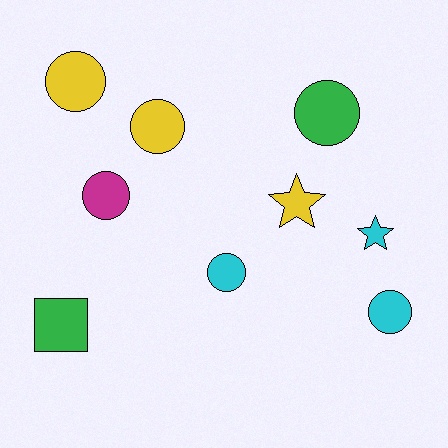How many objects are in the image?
There are 9 objects.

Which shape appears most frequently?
Circle, with 6 objects.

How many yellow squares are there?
There are no yellow squares.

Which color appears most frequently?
Cyan, with 3 objects.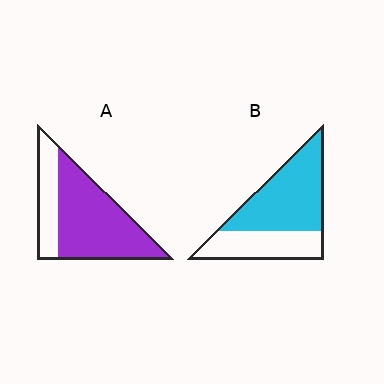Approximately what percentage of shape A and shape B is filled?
A is approximately 70% and B is approximately 60%.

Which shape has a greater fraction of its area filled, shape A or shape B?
Shape A.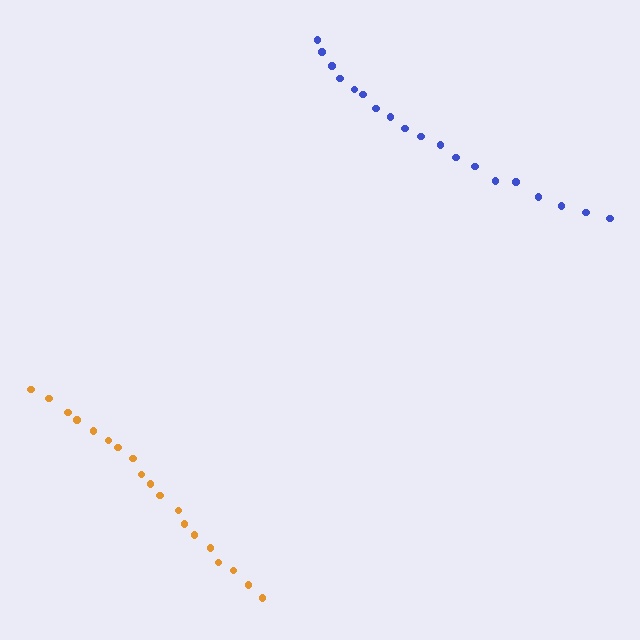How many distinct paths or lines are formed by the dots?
There are 2 distinct paths.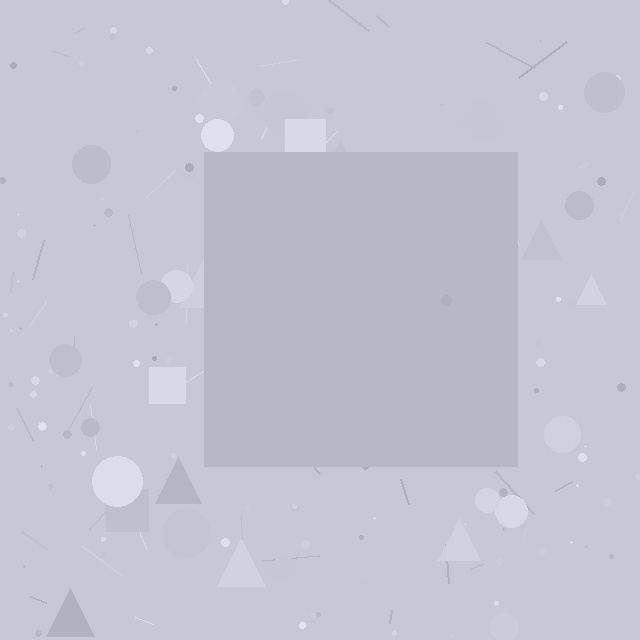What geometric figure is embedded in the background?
A square is embedded in the background.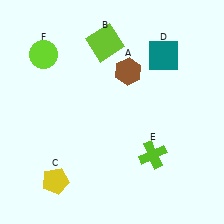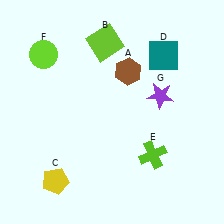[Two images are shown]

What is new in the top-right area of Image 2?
A purple star (G) was added in the top-right area of Image 2.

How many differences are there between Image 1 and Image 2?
There is 1 difference between the two images.